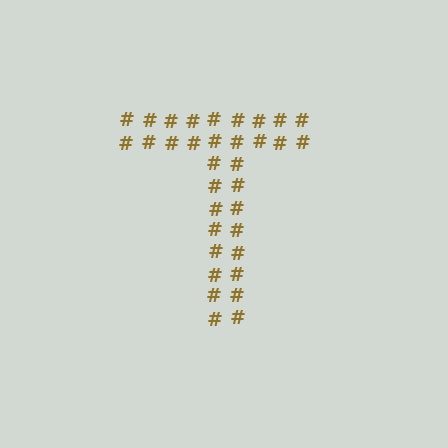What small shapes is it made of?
It is made of small hash symbols.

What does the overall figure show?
The overall figure shows the letter T.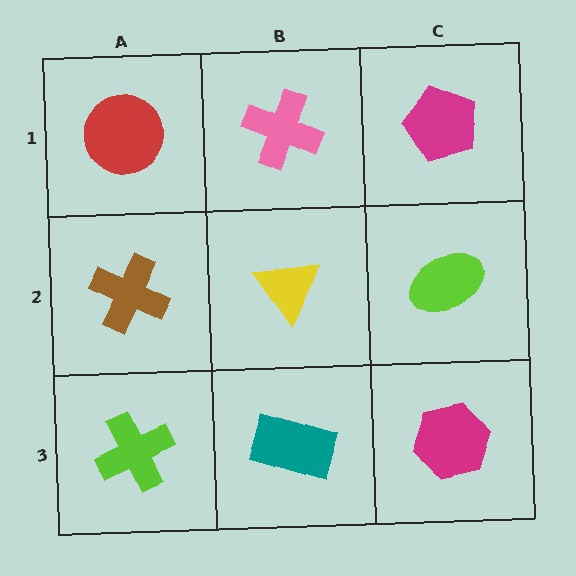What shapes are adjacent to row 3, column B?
A yellow triangle (row 2, column B), a lime cross (row 3, column A), a magenta hexagon (row 3, column C).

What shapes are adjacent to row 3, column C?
A lime ellipse (row 2, column C), a teal rectangle (row 3, column B).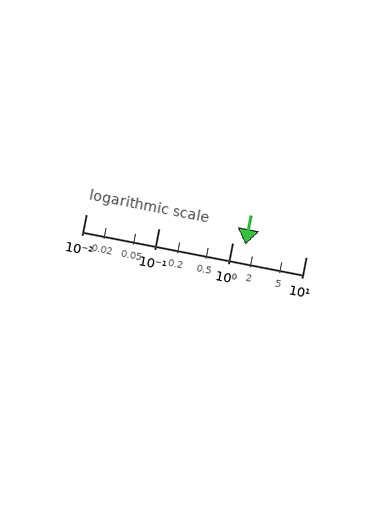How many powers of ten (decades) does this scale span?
The scale spans 3 decades, from 0.01 to 10.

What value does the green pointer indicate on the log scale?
The pointer indicates approximately 1.5.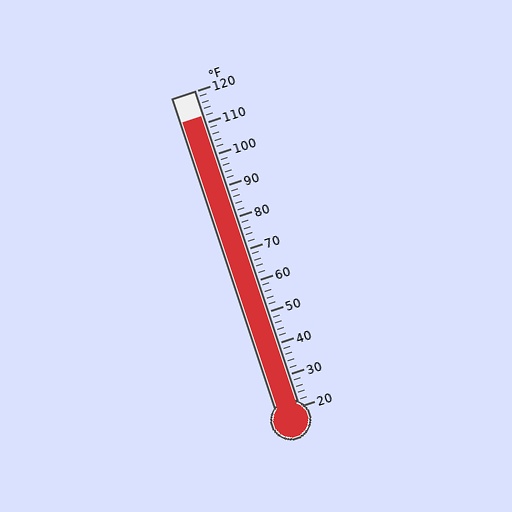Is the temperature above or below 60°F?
The temperature is above 60°F.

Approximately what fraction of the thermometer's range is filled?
The thermometer is filled to approximately 90% of its range.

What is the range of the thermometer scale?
The thermometer scale ranges from 20°F to 120°F.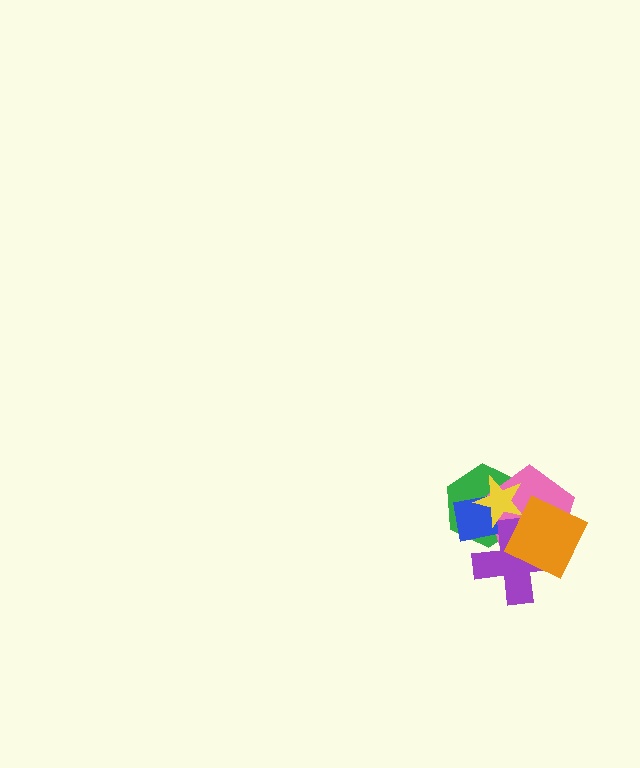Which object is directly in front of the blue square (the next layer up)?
The purple cross is directly in front of the blue square.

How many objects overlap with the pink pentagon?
5 objects overlap with the pink pentagon.